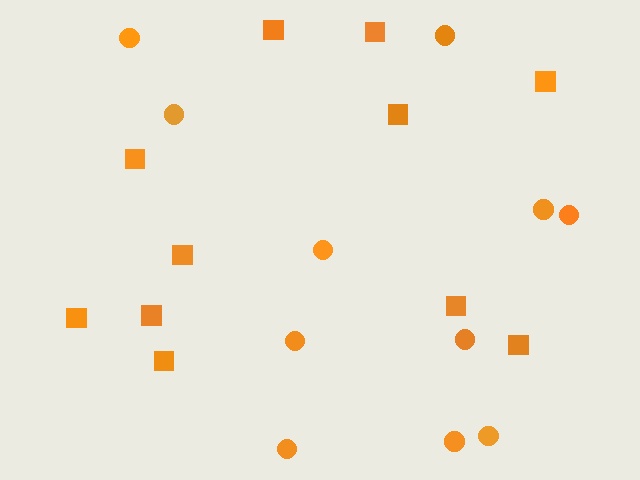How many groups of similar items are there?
There are 2 groups: one group of circles (11) and one group of squares (11).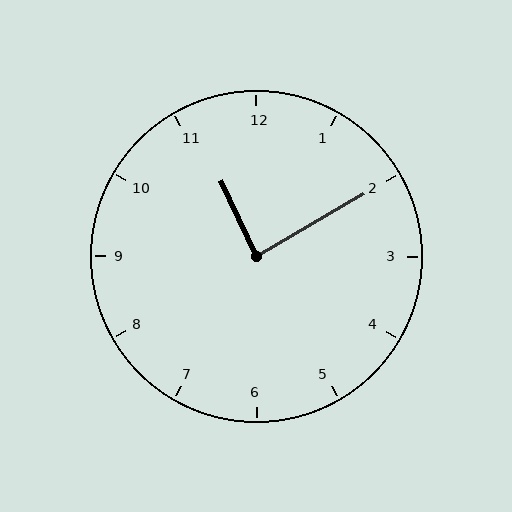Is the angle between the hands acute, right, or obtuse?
It is right.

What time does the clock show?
11:10.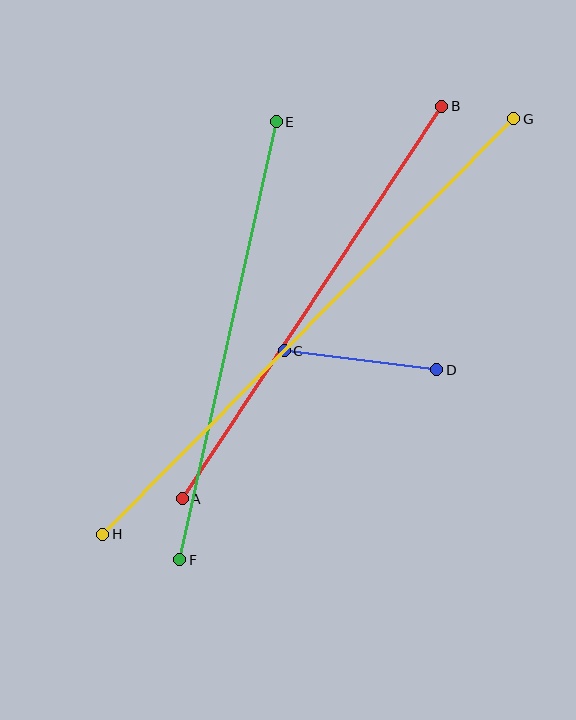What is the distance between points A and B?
The distance is approximately 471 pixels.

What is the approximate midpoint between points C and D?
The midpoint is at approximately (361, 360) pixels.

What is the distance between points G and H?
The distance is approximately 584 pixels.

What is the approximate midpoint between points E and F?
The midpoint is at approximately (228, 341) pixels.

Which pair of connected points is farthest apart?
Points G and H are farthest apart.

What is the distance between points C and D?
The distance is approximately 154 pixels.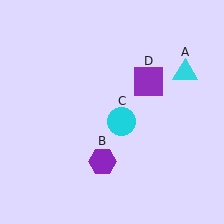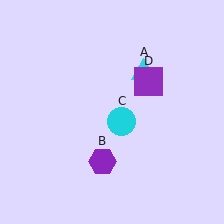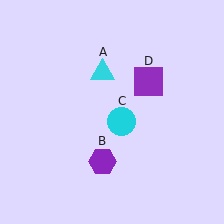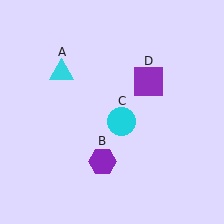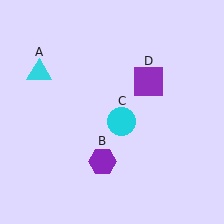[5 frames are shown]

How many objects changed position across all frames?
1 object changed position: cyan triangle (object A).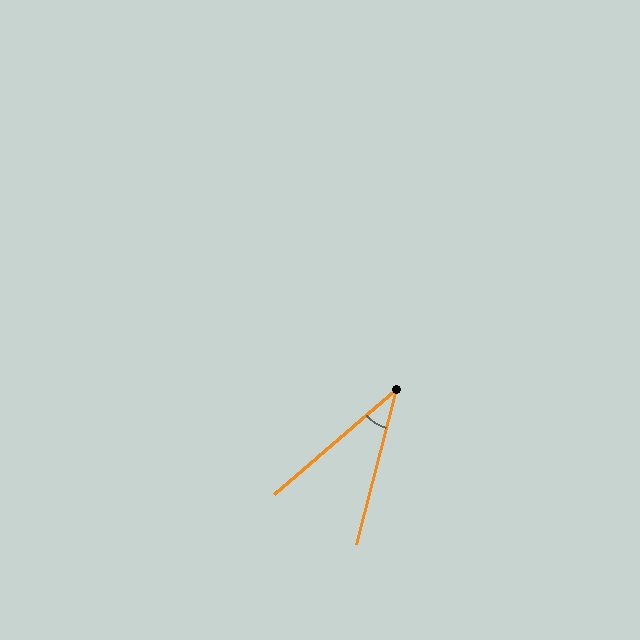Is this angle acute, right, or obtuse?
It is acute.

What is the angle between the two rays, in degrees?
Approximately 35 degrees.